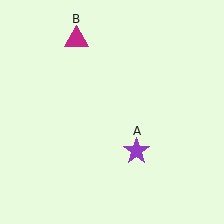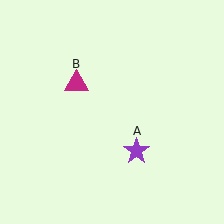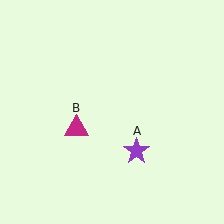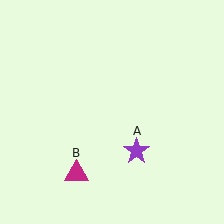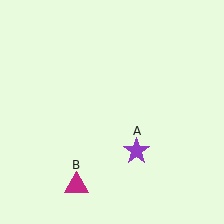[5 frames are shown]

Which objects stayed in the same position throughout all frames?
Purple star (object A) remained stationary.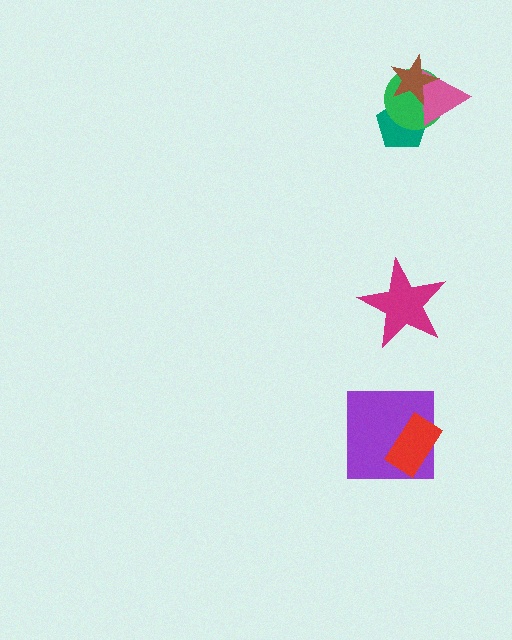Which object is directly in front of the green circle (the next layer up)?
The pink triangle is directly in front of the green circle.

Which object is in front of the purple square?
The red rectangle is in front of the purple square.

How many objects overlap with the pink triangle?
3 objects overlap with the pink triangle.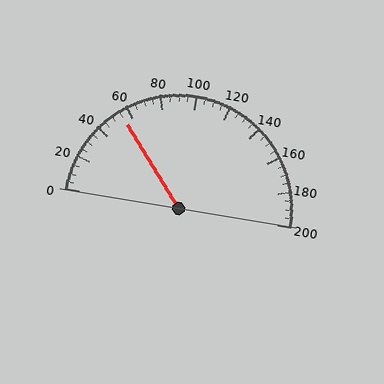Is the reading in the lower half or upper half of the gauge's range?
The reading is in the lower half of the range (0 to 200).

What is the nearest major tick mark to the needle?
The nearest major tick mark is 60.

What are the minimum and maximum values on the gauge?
The gauge ranges from 0 to 200.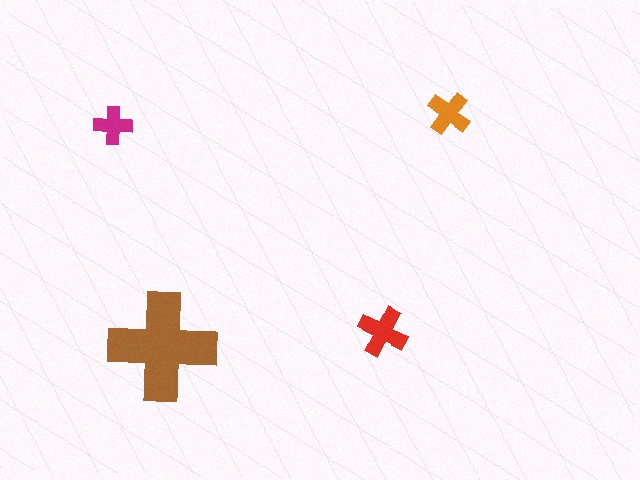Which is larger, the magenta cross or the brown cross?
The brown one.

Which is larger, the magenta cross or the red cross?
The red one.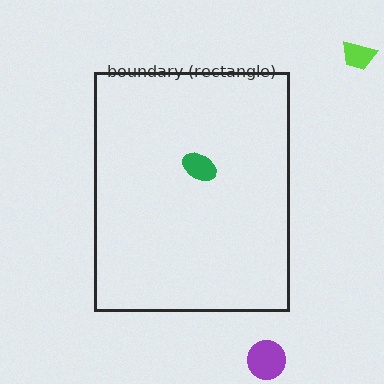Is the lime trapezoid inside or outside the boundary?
Outside.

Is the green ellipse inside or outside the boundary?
Inside.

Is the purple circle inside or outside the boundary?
Outside.